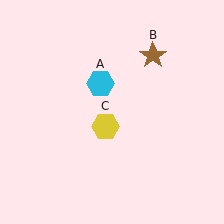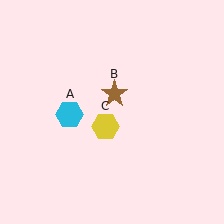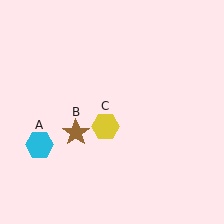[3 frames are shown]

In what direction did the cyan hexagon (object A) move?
The cyan hexagon (object A) moved down and to the left.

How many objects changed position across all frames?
2 objects changed position: cyan hexagon (object A), brown star (object B).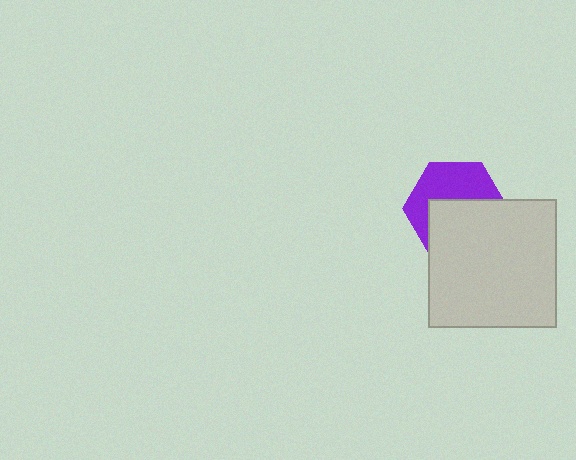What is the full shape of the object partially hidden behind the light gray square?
The partially hidden object is a purple hexagon.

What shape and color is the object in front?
The object in front is a light gray square.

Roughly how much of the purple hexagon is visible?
About half of it is visible (roughly 48%).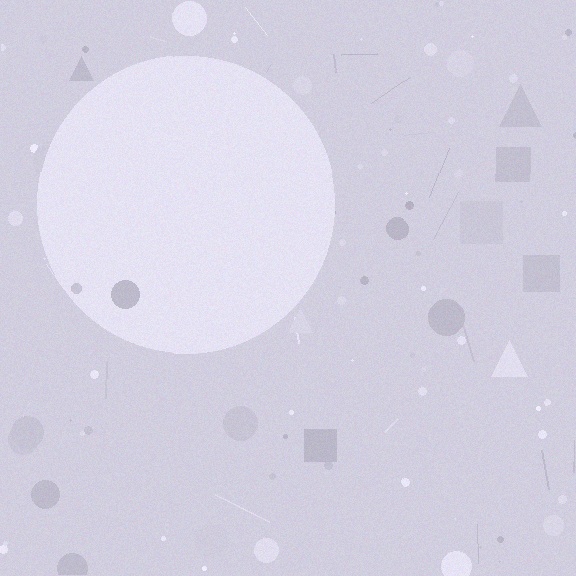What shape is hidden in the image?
A circle is hidden in the image.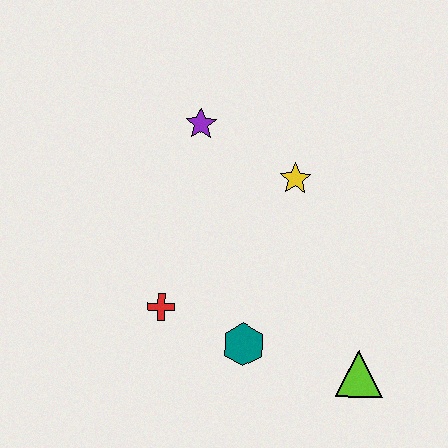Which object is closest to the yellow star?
The purple star is closest to the yellow star.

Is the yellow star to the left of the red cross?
No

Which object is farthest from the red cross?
The lime triangle is farthest from the red cross.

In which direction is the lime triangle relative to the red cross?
The lime triangle is to the right of the red cross.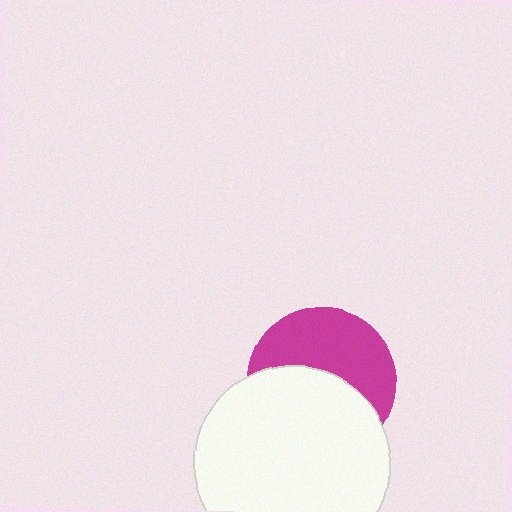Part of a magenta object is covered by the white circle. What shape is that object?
It is a circle.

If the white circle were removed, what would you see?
You would see the complete magenta circle.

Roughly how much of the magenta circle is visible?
About half of it is visible (roughly 49%).